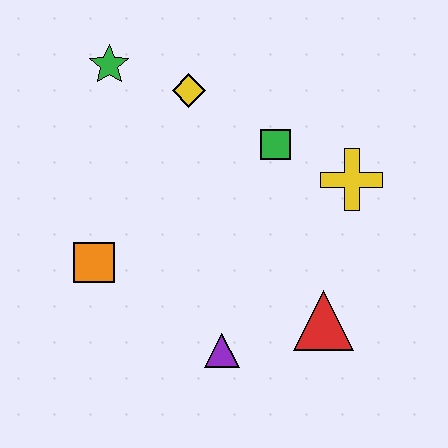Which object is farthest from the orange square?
The yellow cross is farthest from the orange square.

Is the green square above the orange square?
Yes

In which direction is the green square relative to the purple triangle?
The green square is above the purple triangle.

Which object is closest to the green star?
The yellow diamond is closest to the green star.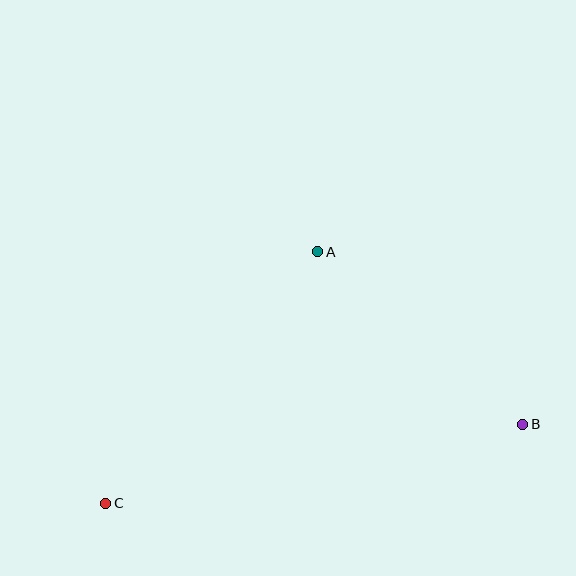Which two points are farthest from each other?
Points B and C are farthest from each other.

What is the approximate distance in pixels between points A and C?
The distance between A and C is approximately 329 pixels.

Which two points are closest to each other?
Points A and B are closest to each other.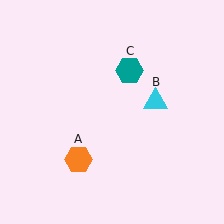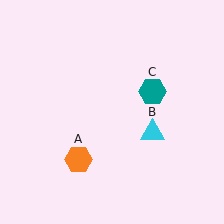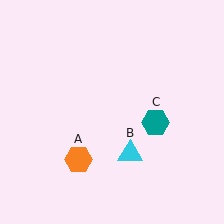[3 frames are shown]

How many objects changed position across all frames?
2 objects changed position: cyan triangle (object B), teal hexagon (object C).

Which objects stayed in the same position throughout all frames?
Orange hexagon (object A) remained stationary.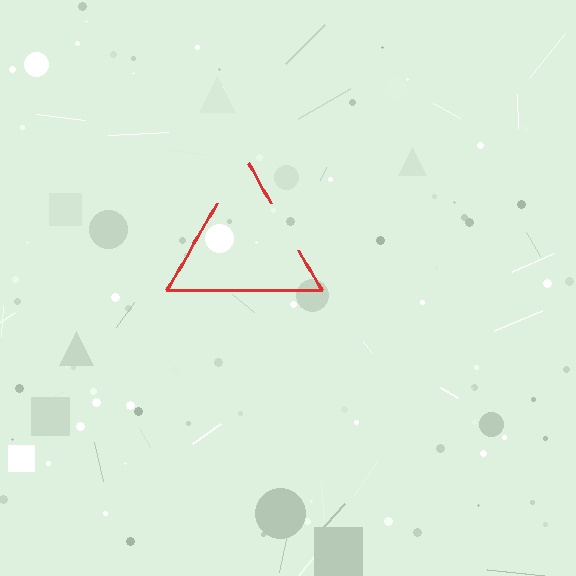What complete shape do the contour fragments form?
The contour fragments form a triangle.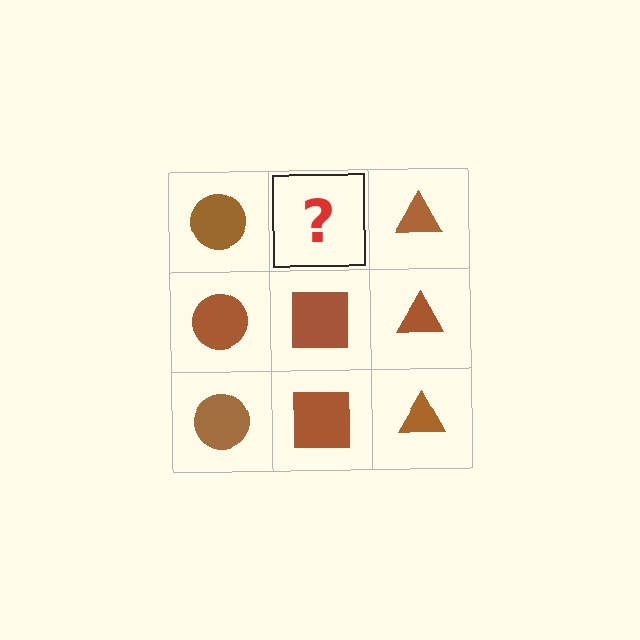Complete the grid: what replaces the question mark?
The question mark should be replaced with a brown square.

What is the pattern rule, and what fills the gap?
The rule is that each column has a consistent shape. The gap should be filled with a brown square.